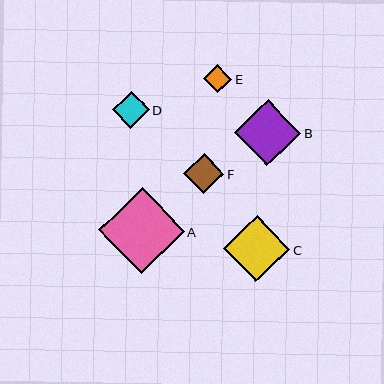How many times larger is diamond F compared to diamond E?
Diamond F is approximately 1.4 times the size of diamond E.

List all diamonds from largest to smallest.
From largest to smallest: A, C, B, F, D, E.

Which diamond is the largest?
Diamond A is the largest with a size of approximately 86 pixels.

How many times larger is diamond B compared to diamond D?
Diamond B is approximately 1.8 times the size of diamond D.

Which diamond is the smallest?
Diamond E is the smallest with a size of approximately 28 pixels.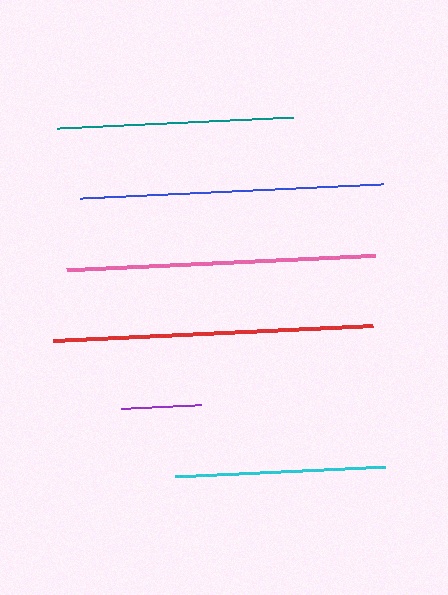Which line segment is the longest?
The red line is the longest at approximately 320 pixels.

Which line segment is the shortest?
The purple line is the shortest at approximately 80 pixels.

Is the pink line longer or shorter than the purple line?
The pink line is longer than the purple line.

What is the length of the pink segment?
The pink segment is approximately 308 pixels long.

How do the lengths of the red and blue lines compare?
The red and blue lines are approximately the same length.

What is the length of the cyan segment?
The cyan segment is approximately 210 pixels long.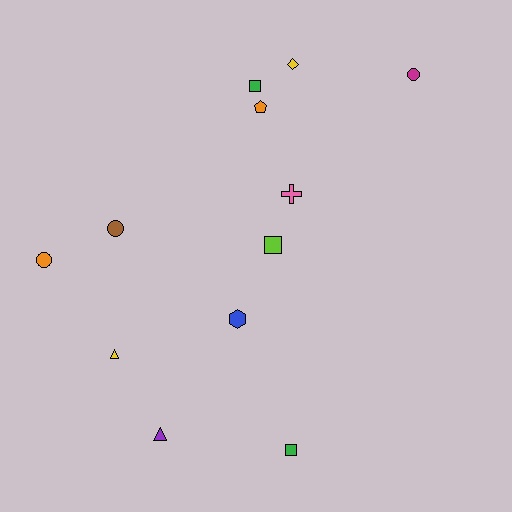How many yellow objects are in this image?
There are 2 yellow objects.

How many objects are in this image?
There are 12 objects.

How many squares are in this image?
There are 3 squares.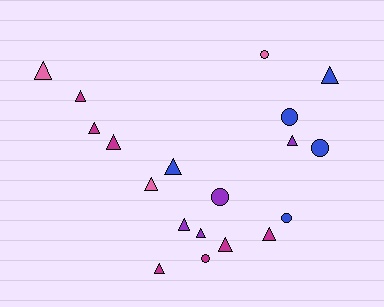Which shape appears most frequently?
Triangle, with 13 objects.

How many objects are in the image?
There are 19 objects.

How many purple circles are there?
There is 1 purple circle.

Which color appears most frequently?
Magenta, with 7 objects.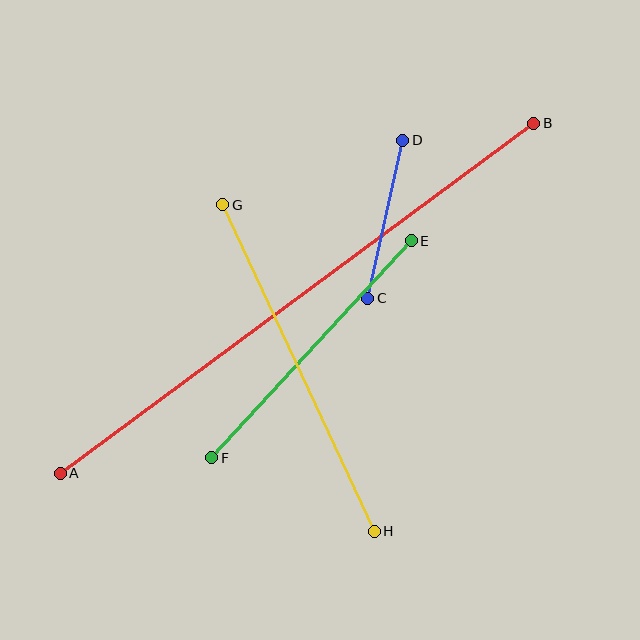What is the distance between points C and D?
The distance is approximately 162 pixels.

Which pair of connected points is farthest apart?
Points A and B are farthest apart.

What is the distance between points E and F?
The distance is approximately 295 pixels.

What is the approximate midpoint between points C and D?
The midpoint is at approximately (385, 219) pixels.